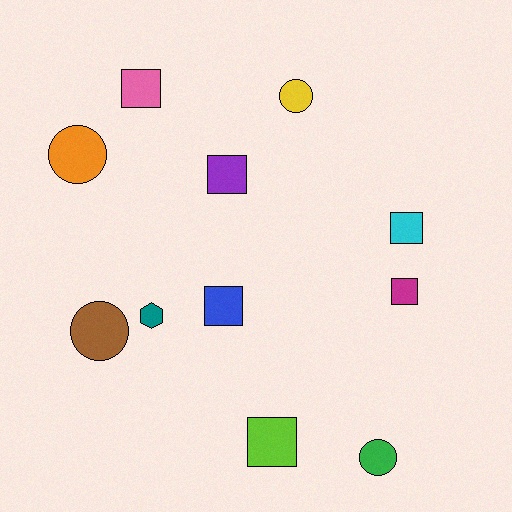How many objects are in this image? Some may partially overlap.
There are 11 objects.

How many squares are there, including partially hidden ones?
There are 6 squares.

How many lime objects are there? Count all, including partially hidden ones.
There is 1 lime object.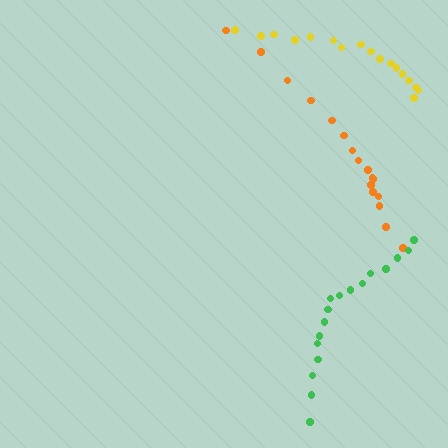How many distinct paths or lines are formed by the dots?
There are 3 distinct paths.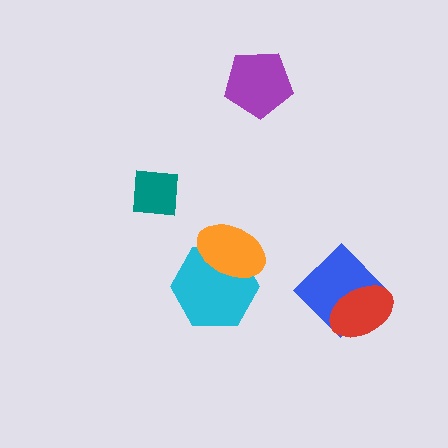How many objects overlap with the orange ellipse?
1 object overlaps with the orange ellipse.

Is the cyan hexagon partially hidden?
Yes, it is partially covered by another shape.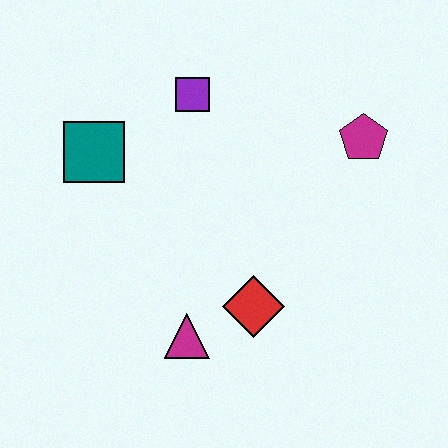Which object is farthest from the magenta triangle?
The magenta pentagon is farthest from the magenta triangle.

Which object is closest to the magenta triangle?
The red diamond is closest to the magenta triangle.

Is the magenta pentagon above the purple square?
No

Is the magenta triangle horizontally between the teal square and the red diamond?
Yes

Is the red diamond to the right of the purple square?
Yes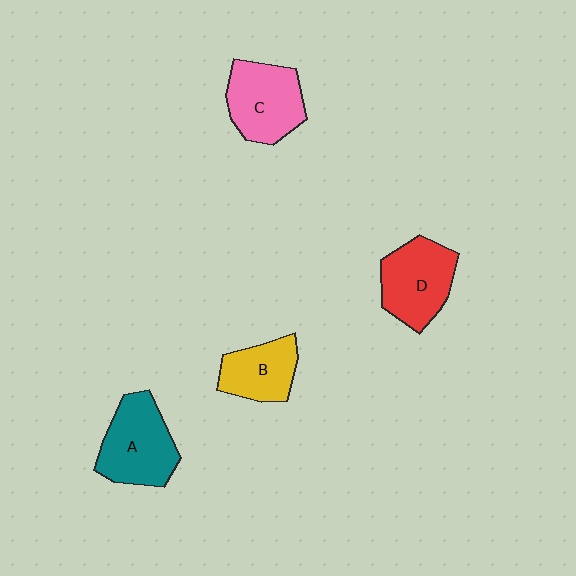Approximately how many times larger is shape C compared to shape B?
Approximately 1.3 times.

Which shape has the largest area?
Shape A (teal).